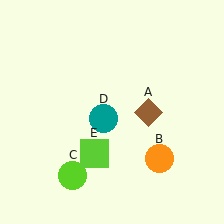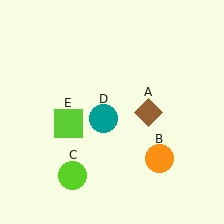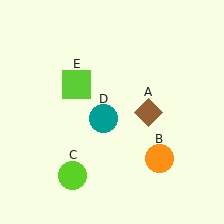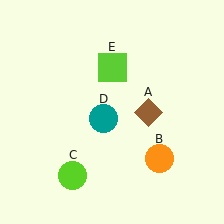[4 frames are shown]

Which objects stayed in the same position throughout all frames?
Brown diamond (object A) and orange circle (object B) and lime circle (object C) and teal circle (object D) remained stationary.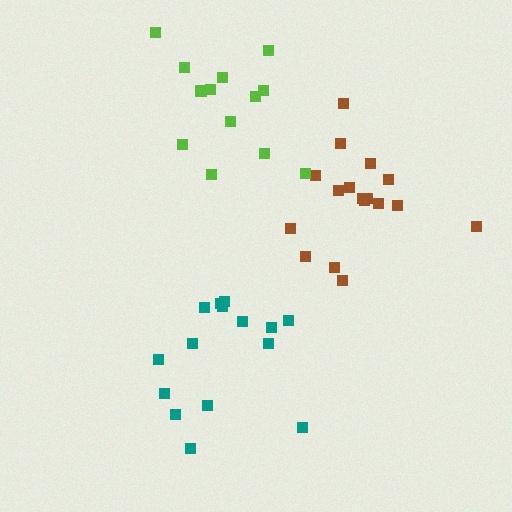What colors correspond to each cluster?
The clusters are colored: brown, teal, lime.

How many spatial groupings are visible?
There are 3 spatial groupings.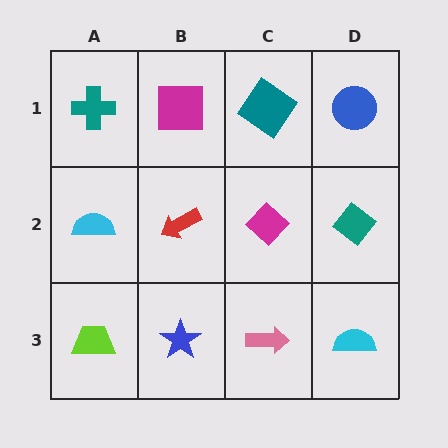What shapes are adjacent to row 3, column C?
A magenta diamond (row 2, column C), a blue star (row 3, column B), a cyan semicircle (row 3, column D).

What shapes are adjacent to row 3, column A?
A cyan semicircle (row 2, column A), a blue star (row 3, column B).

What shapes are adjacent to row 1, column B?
A red arrow (row 2, column B), a teal cross (row 1, column A), a teal diamond (row 1, column C).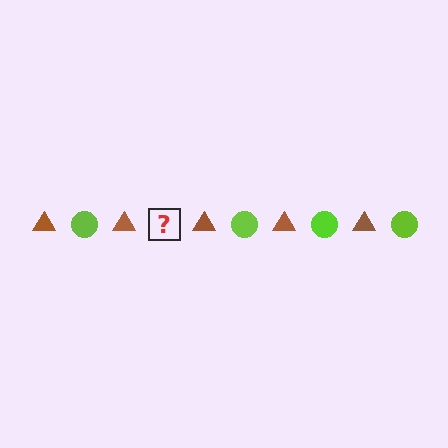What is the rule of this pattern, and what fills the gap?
The rule is that the pattern alternates between brown triangle and lime circle. The gap should be filled with a lime circle.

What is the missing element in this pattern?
The missing element is a lime circle.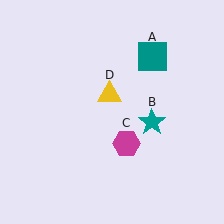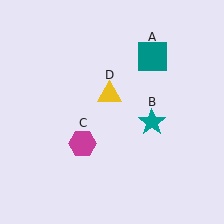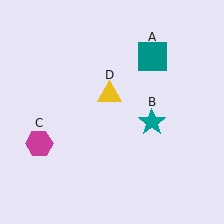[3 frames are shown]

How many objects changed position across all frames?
1 object changed position: magenta hexagon (object C).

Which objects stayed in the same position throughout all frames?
Teal square (object A) and teal star (object B) and yellow triangle (object D) remained stationary.